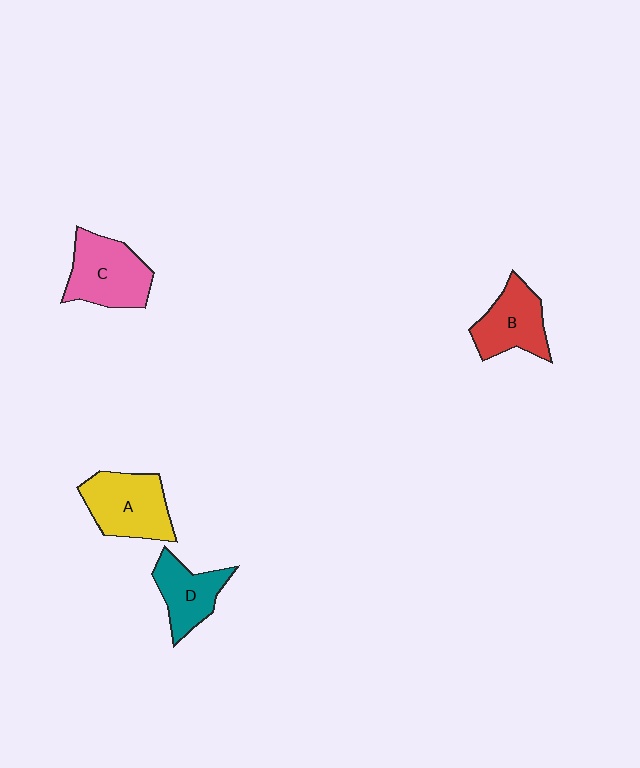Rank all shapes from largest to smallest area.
From largest to smallest: C (pink), A (yellow), B (red), D (teal).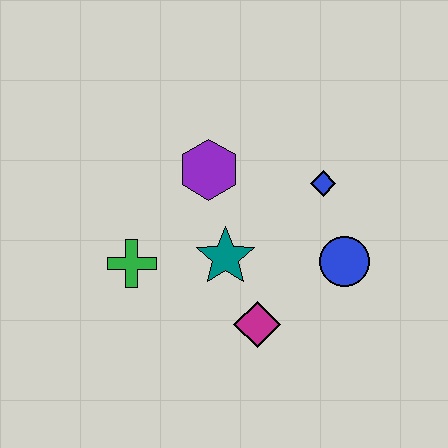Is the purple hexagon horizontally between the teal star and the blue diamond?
No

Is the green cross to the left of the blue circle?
Yes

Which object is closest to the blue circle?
The blue diamond is closest to the blue circle.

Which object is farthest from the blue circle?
The green cross is farthest from the blue circle.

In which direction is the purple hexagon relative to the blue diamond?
The purple hexagon is to the left of the blue diamond.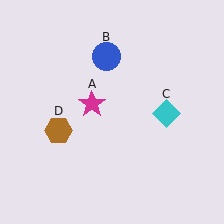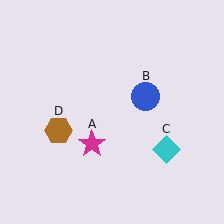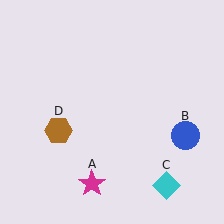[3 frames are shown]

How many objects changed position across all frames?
3 objects changed position: magenta star (object A), blue circle (object B), cyan diamond (object C).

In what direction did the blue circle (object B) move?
The blue circle (object B) moved down and to the right.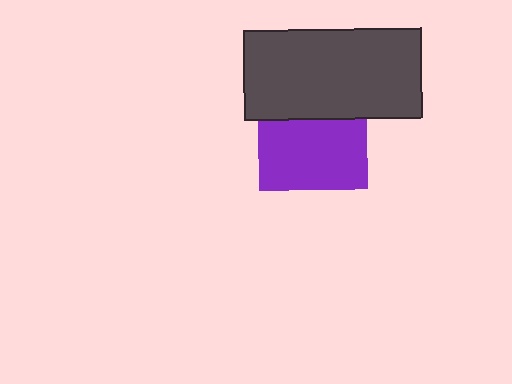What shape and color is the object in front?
The object in front is a dark gray rectangle.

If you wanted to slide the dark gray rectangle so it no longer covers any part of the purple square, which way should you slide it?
Slide it up — that is the most direct way to separate the two shapes.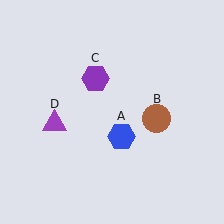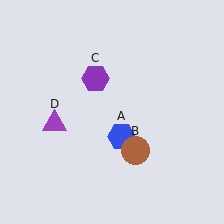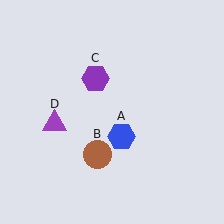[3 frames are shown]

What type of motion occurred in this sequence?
The brown circle (object B) rotated clockwise around the center of the scene.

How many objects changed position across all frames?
1 object changed position: brown circle (object B).